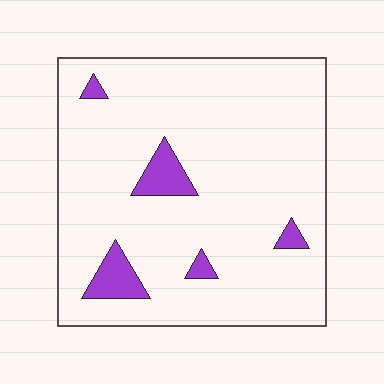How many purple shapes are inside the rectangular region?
5.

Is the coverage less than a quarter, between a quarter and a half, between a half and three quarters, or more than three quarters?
Less than a quarter.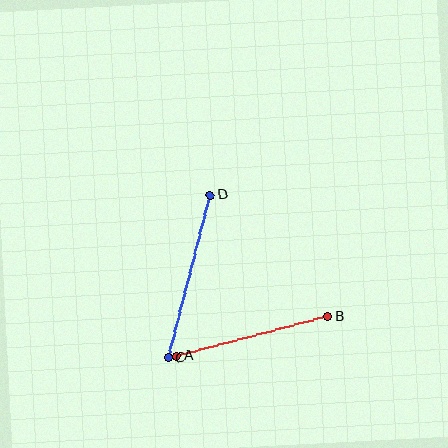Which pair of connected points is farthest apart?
Points C and D are farthest apart.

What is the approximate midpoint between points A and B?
The midpoint is at approximately (252, 336) pixels.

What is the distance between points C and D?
The distance is approximately 168 pixels.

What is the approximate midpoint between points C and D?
The midpoint is at approximately (189, 276) pixels.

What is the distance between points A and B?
The distance is approximately 156 pixels.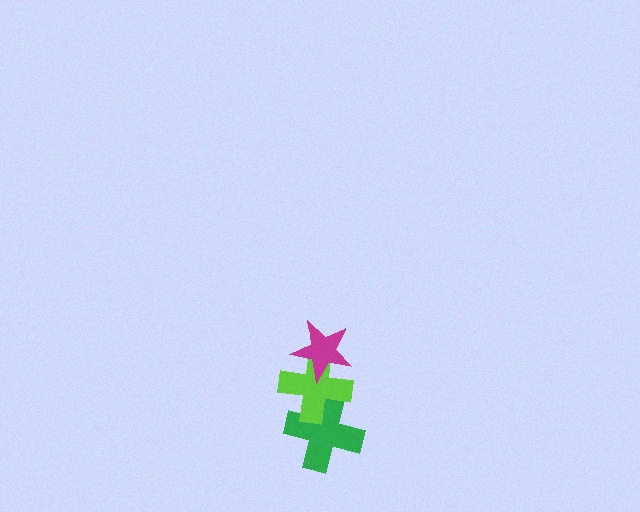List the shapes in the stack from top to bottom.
From top to bottom: the magenta star, the lime cross, the green cross.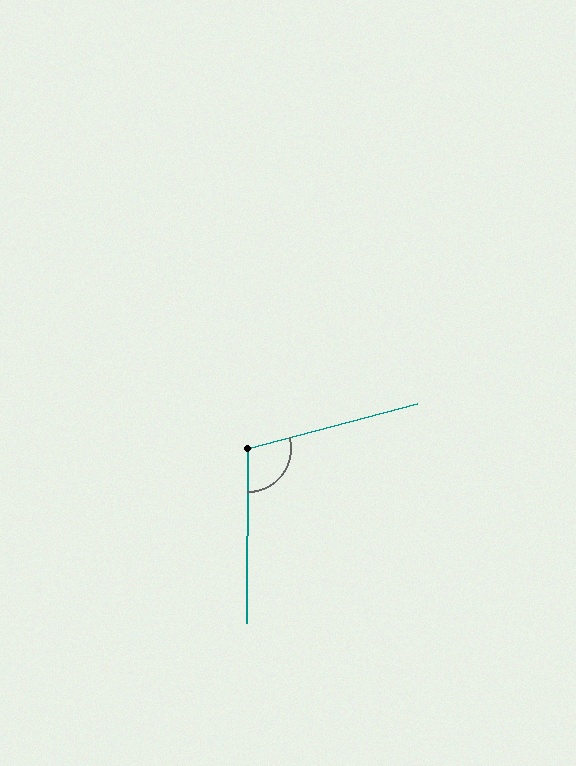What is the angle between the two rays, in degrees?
Approximately 105 degrees.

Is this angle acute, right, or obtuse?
It is obtuse.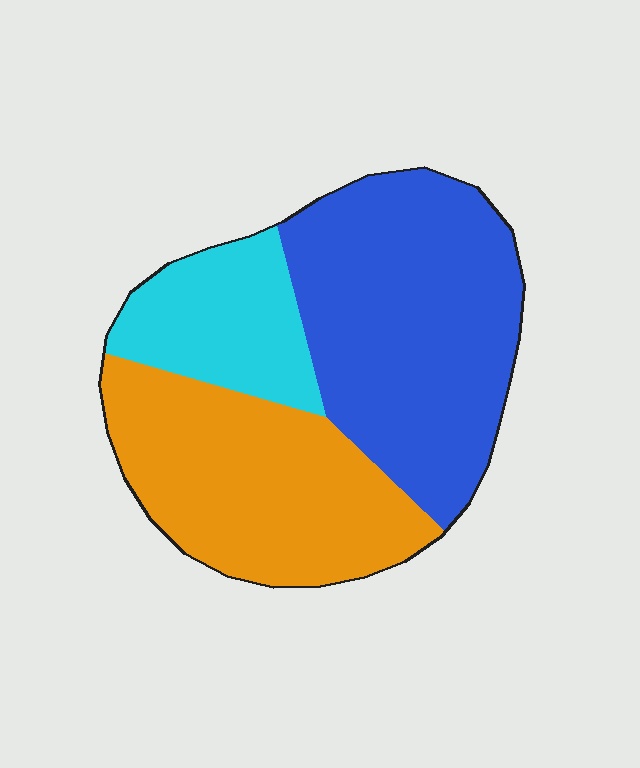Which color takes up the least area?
Cyan, at roughly 20%.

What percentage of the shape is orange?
Orange covers 36% of the shape.